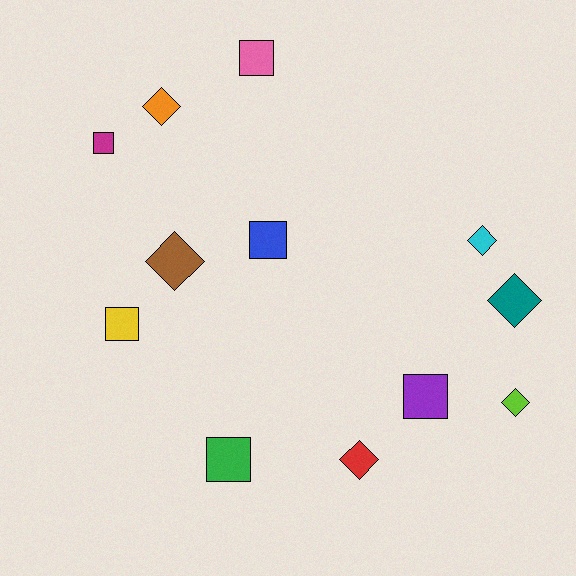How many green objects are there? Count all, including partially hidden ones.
There is 1 green object.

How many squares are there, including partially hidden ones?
There are 6 squares.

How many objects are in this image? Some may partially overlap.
There are 12 objects.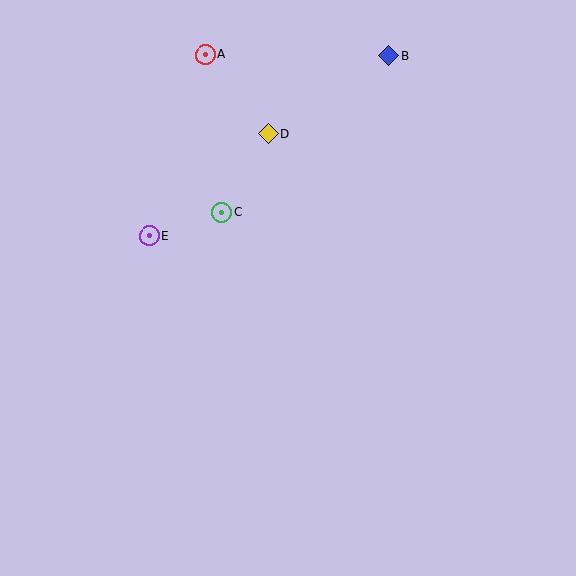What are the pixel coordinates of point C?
Point C is at (222, 212).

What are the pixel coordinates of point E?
Point E is at (149, 236).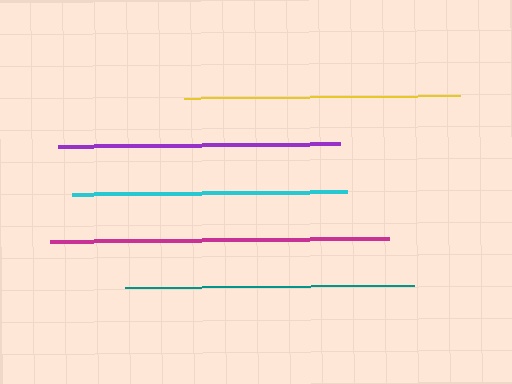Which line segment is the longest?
The magenta line is the longest at approximately 340 pixels.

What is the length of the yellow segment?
The yellow segment is approximately 276 pixels long.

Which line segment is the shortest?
The cyan line is the shortest at approximately 276 pixels.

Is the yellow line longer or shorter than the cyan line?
The yellow line is longer than the cyan line.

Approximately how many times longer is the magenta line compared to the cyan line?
The magenta line is approximately 1.2 times the length of the cyan line.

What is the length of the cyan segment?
The cyan segment is approximately 276 pixels long.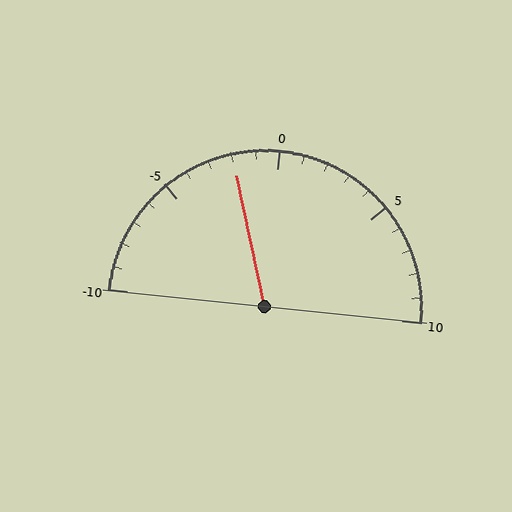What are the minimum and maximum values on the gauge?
The gauge ranges from -10 to 10.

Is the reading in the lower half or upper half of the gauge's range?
The reading is in the lower half of the range (-10 to 10).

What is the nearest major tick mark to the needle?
The nearest major tick mark is 0.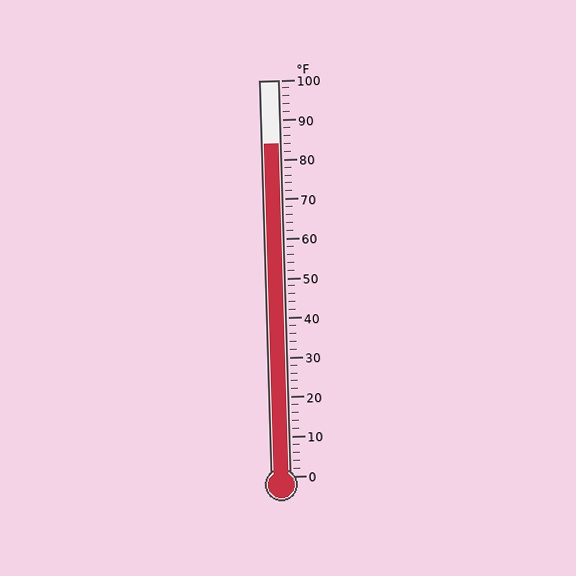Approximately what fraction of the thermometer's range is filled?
The thermometer is filled to approximately 85% of its range.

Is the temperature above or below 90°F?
The temperature is below 90°F.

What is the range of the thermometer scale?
The thermometer scale ranges from 0°F to 100°F.